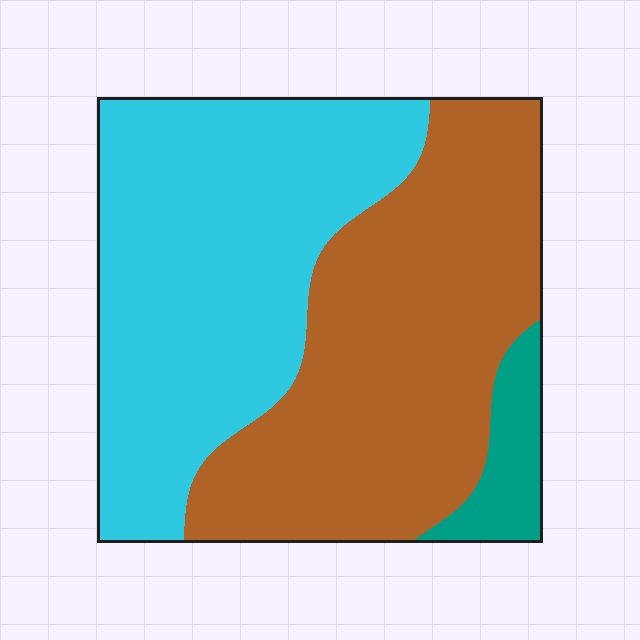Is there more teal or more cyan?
Cyan.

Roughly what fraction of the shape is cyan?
Cyan takes up between a quarter and a half of the shape.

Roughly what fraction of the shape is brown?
Brown covers around 45% of the shape.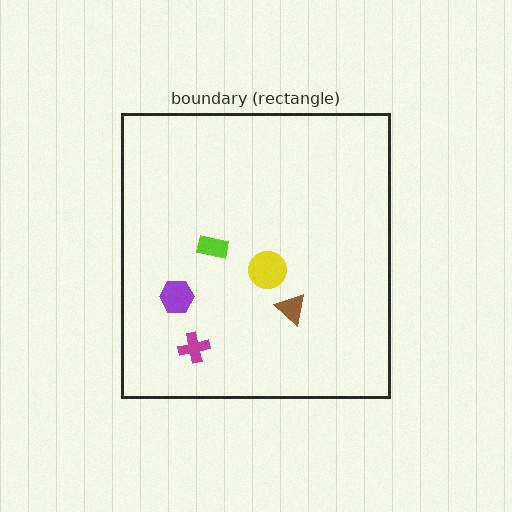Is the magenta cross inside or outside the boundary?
Inside.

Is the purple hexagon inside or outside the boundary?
Inside.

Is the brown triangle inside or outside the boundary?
Inside.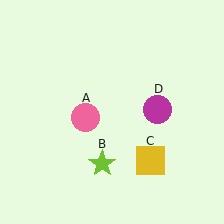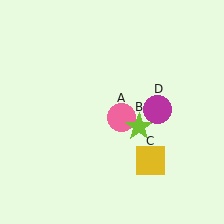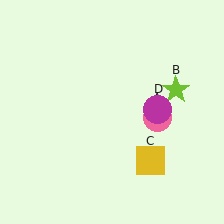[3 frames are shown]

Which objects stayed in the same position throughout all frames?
Yellow square (object C) and magenta circle (object D) remained stationary.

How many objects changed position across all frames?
2 objects changed position: pink circle (object A), lime star (object B).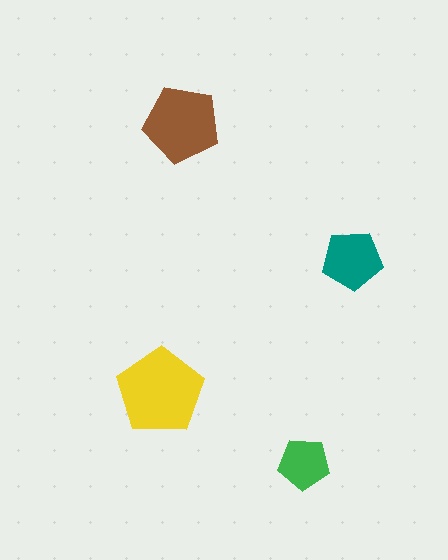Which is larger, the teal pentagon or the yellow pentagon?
The yellow one.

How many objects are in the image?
There are 4 objects in the image.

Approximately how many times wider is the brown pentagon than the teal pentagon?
About 1.5 times wider.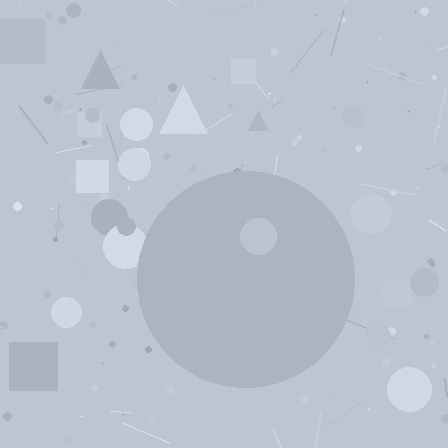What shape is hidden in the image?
A circle is hidden in the image.